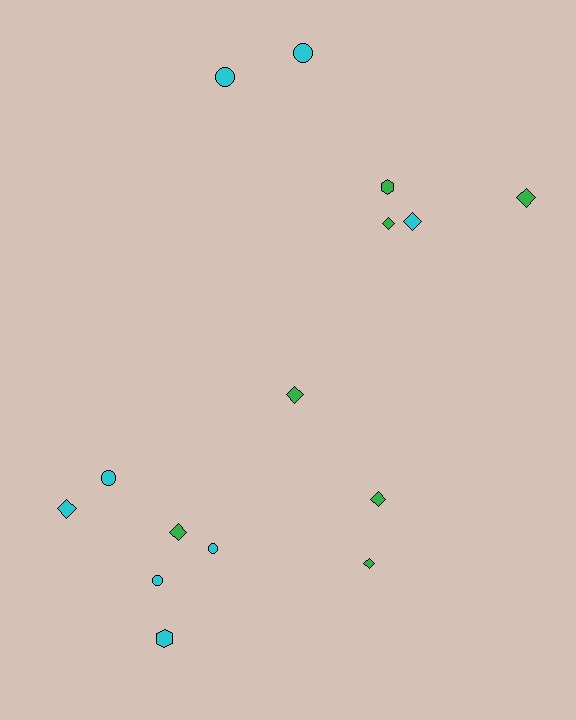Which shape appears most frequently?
Diamond, with 8 objects.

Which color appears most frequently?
Cyan, with 8 objects.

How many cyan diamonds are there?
There are 2 cyan diamonds.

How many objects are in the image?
There are 15 objects.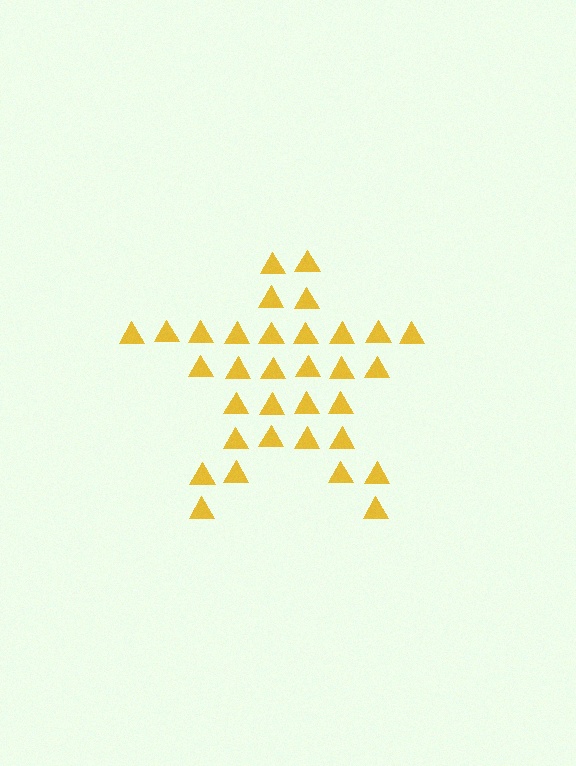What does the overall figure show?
The overall figure shows a star.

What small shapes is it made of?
It is made of small triangles.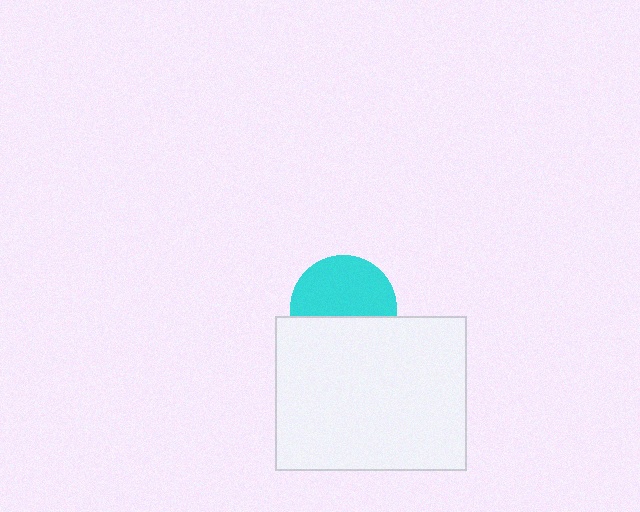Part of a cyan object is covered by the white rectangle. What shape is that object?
It is a circle.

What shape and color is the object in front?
The object in front is a white rectangle.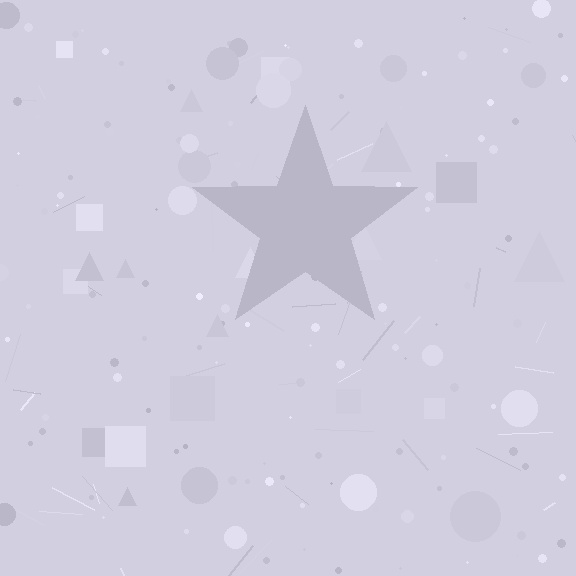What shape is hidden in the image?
A star is hidden in the image.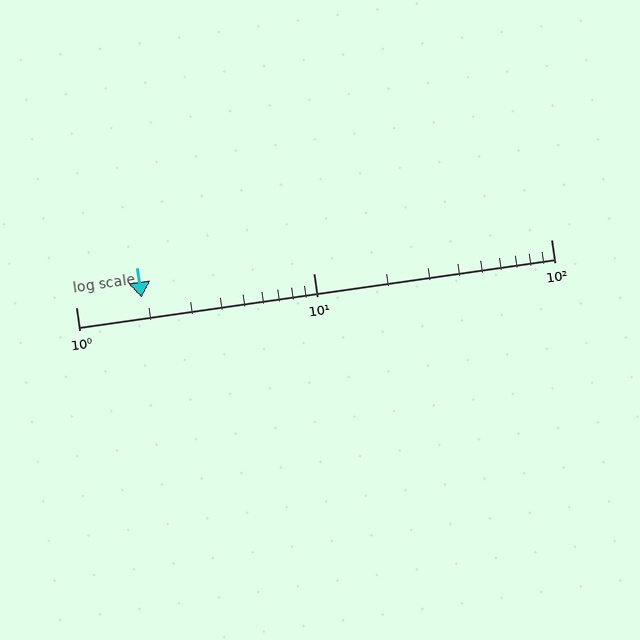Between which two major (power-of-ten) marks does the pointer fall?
The pointer is between 1 and 10.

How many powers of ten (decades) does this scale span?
The scale spans 2 decades, from 1 to 100.